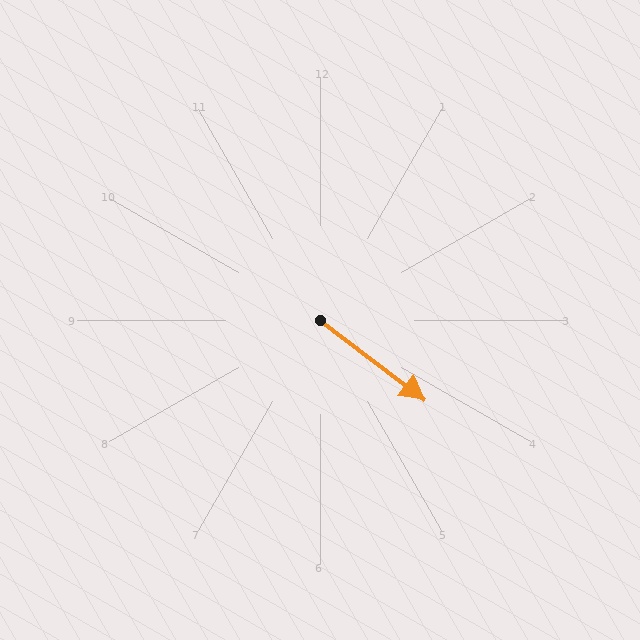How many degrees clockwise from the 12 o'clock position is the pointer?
Approximately 127 degrees.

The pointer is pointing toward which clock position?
Roughly 4 o'clock.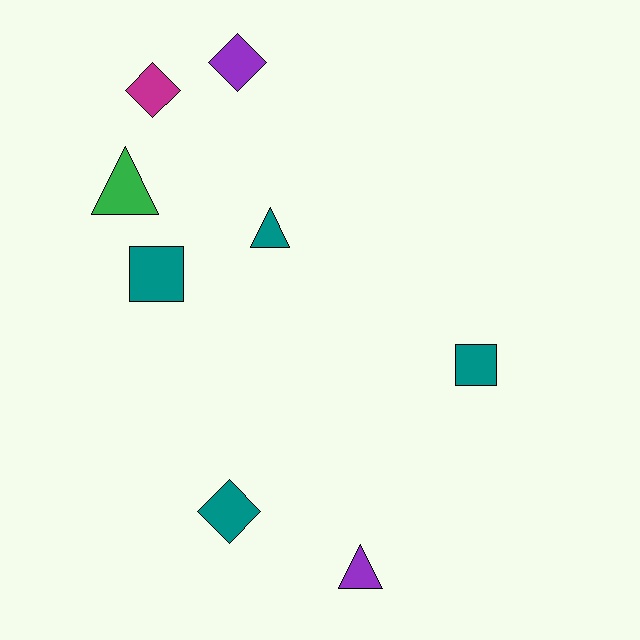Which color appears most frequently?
Teal, with 4 objects.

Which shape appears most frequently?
Diamond, with 3 objects.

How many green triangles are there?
There is 1 green triangle.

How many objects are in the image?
There are 8 objects.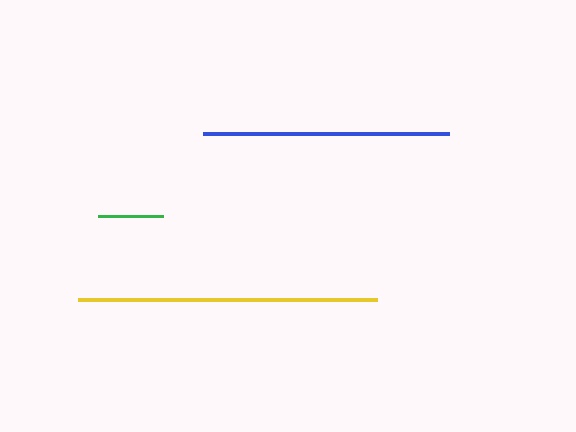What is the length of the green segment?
The green segment is approximately 65 pixels long.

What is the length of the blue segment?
The blue segment is approximately 246 pixels long.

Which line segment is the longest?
The yellow line is the longest at approximately 299 pixels.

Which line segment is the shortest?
The green line is the shortest at approximately 65 pixels.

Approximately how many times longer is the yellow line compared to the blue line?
The yellow line is approximately 1.2 times the length of the blue line.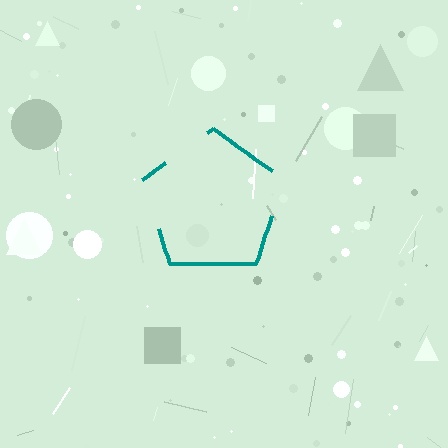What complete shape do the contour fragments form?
The contour fragments form a pentagon.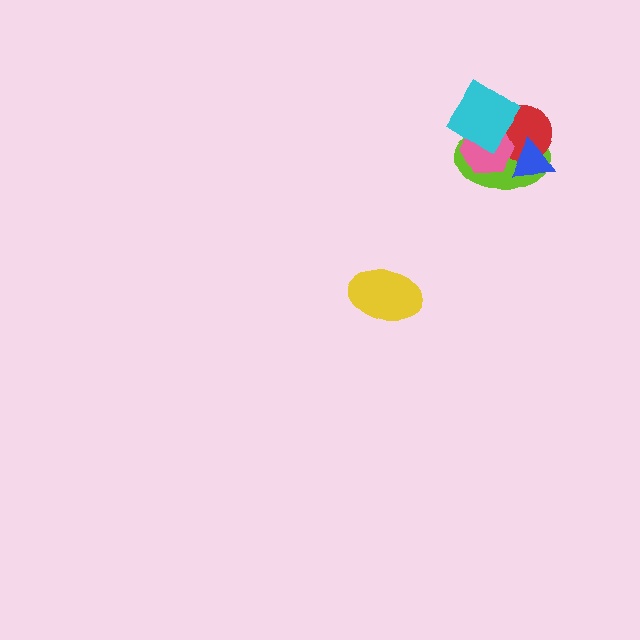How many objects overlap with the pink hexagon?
4 objects overlap with the pink hexagon.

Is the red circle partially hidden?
Yes, it is partially covered by another shape.